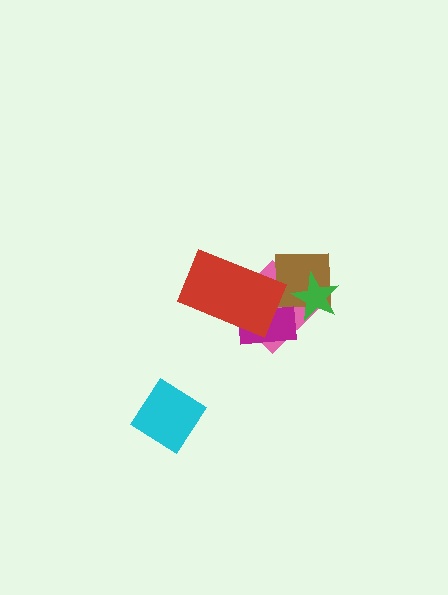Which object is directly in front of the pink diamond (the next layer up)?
The brown square is directly in front of the pink diamond.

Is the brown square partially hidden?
Yes, it is partially covered by another shape.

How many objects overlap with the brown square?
4 objects overlap with the brown square.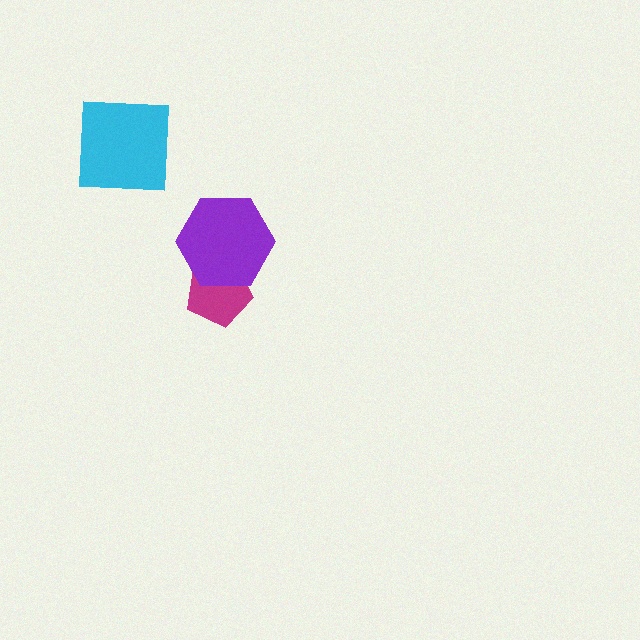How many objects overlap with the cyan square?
0 objects overlap with the cyan square.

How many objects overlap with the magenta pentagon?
1 object overlaps with the magenta pentagon.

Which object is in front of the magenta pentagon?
The purple hexagon is in front of the magenta pentagon.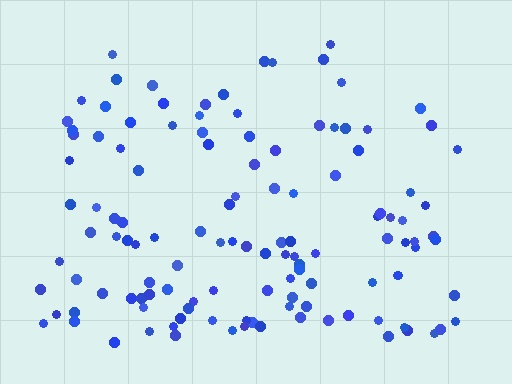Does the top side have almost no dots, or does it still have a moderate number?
Still a moderate number, just noticeably fewer than the bottom.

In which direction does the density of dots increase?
From top to bottom, with the bottom side densest.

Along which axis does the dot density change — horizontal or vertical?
Vertical.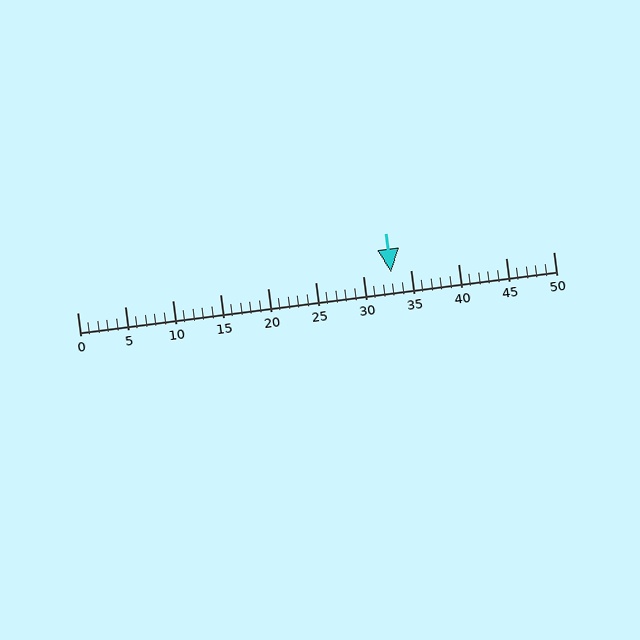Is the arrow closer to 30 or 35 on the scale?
The arrow is closer to 35.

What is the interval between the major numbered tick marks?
The major tick marks are spaced 5 units apart.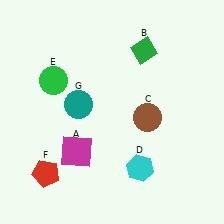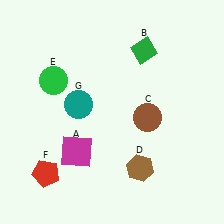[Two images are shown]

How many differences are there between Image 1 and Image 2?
There is 1 difference between the two images.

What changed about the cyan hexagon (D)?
In Image 1, D is cyan. In Image 2, it changed to brown.